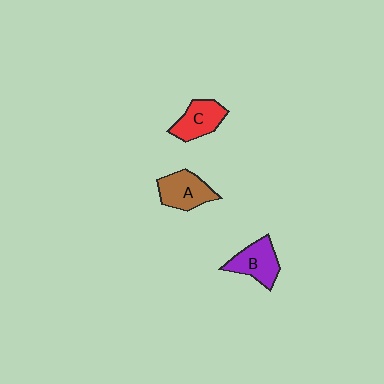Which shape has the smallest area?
Shape C (red).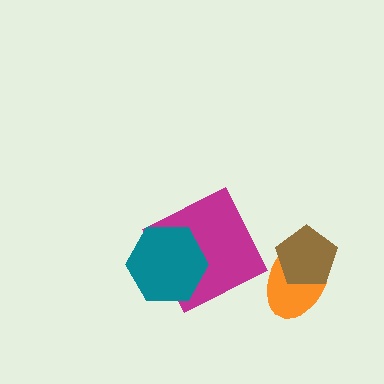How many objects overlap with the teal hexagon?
1 object overlaps with the teal hexagon.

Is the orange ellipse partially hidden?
Yes, it is partially covered by another shape.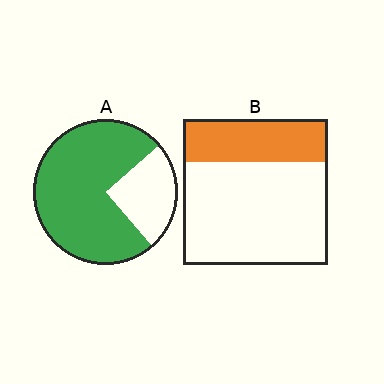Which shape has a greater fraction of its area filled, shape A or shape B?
Shape A.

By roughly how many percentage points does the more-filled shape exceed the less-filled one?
By roughly 45 percentage points (A over B).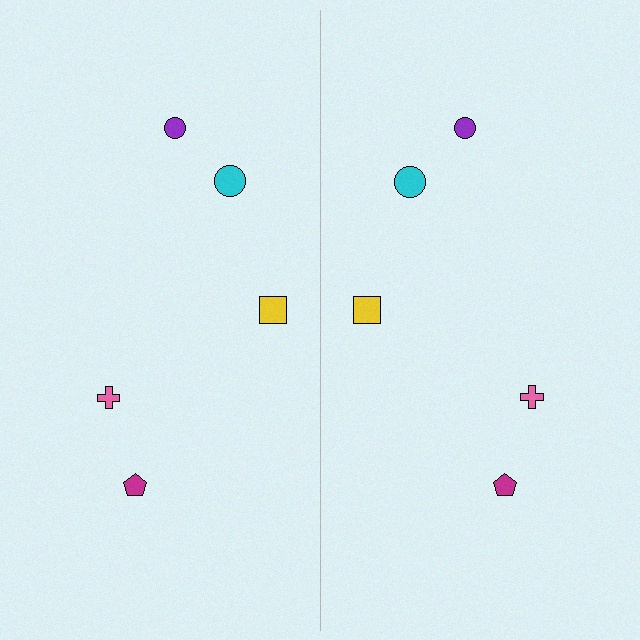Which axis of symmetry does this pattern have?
The pattern has a vertical axis of symmetry running through the center of the image.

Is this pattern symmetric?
Yes, this pattern has bilateral (reflection) symmetry.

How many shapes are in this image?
There are 10 shapes in this image.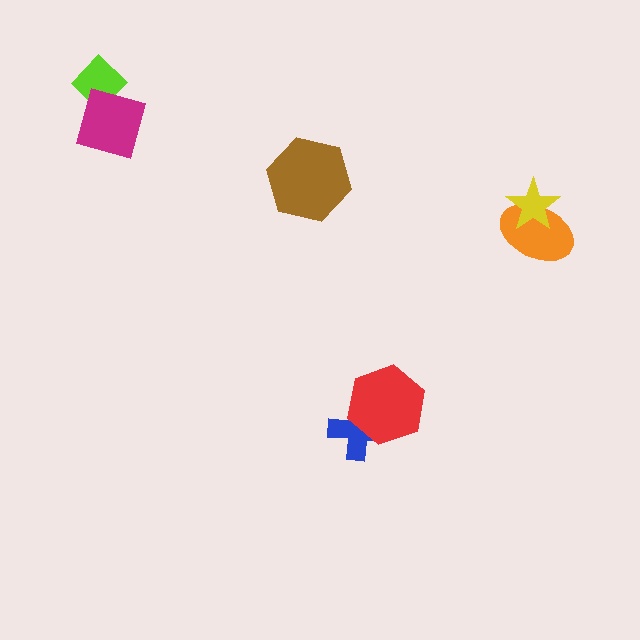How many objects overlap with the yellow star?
1 object overlaps with the yellow star.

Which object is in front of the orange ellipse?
The yellow star is in front of the orange ellipse.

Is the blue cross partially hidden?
Yes, it is partially covered by another shape.